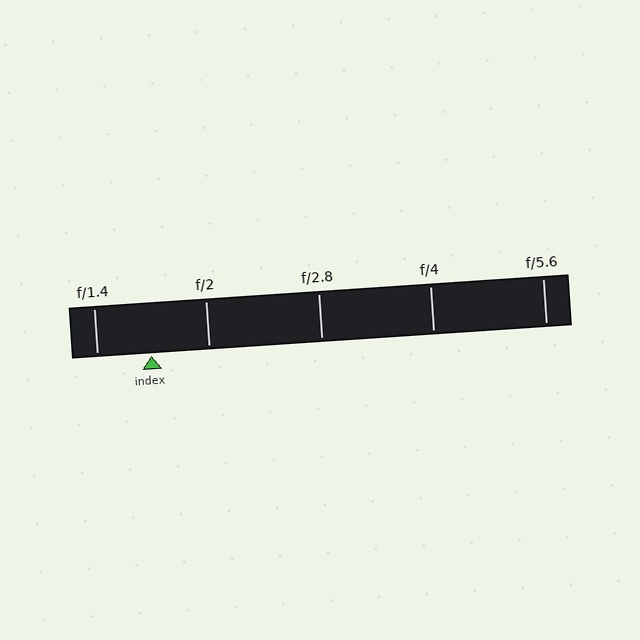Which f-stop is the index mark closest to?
The index mark is closest to f/1.4.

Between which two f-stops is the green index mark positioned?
The index mark is between f/1.4 and f/2.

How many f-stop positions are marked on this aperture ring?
There are 5 f-stop positions marked.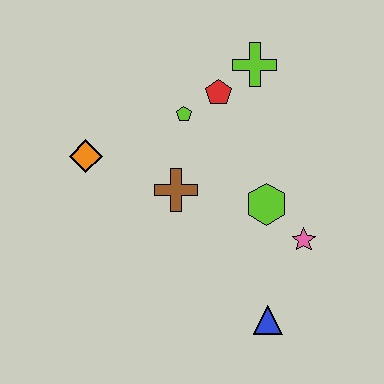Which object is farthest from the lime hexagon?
The orange diamond is farthest from the lime hexagon.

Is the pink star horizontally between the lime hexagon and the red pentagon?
No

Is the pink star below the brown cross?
Yes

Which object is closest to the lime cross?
The red pentagon is closest to the lime cross.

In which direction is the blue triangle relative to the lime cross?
The blue triangle is below the lime cross.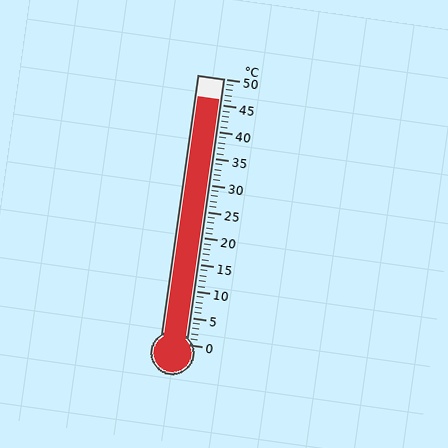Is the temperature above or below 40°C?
The temperature is above 40°C.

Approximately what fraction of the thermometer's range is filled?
The thermometer is filled to approximately 90% of its range.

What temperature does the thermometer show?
The thermometer shows approximately 46°C.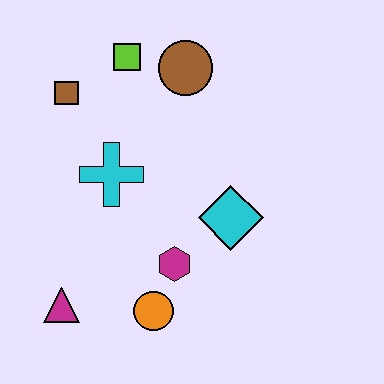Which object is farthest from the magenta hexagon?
The lime square is farthest from the magenta hexagon.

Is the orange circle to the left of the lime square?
No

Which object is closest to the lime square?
The brown circle is closest to the lime square.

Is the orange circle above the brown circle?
No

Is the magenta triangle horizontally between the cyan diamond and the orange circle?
No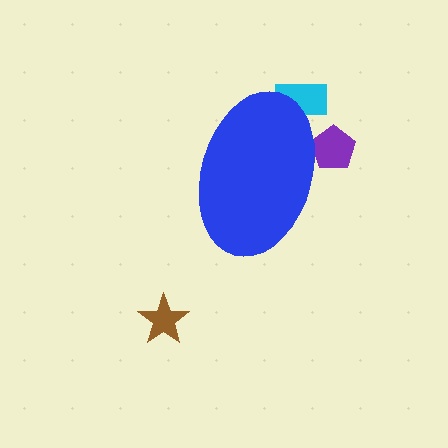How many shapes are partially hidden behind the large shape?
2 shapes are partially hidden.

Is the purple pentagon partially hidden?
Yes, the purple pentagon is partially hidden behind the blue ellipse.